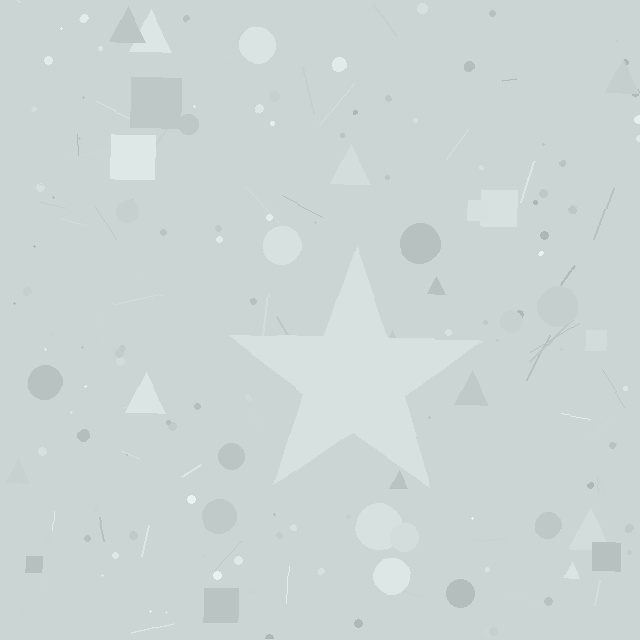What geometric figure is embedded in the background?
A star is embedded in the background.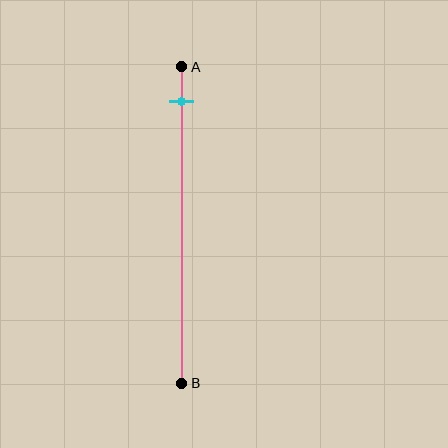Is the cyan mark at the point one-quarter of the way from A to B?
No, the mark is at about 10% from A, not at the 25% one-quarter point.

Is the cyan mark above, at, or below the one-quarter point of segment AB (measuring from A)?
The cyan mark is above the one-quarter point of segment AB.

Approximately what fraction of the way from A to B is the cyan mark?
The cyan mark is approximately 10% of the way from A to B.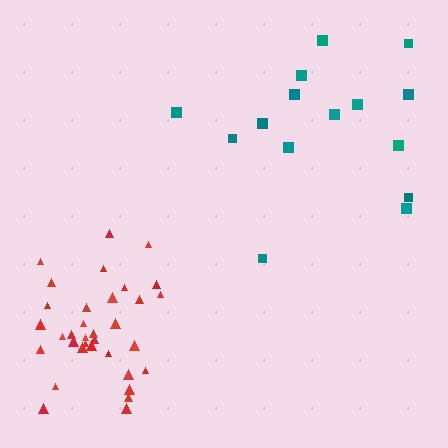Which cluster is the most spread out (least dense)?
Teal.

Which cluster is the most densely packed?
Red.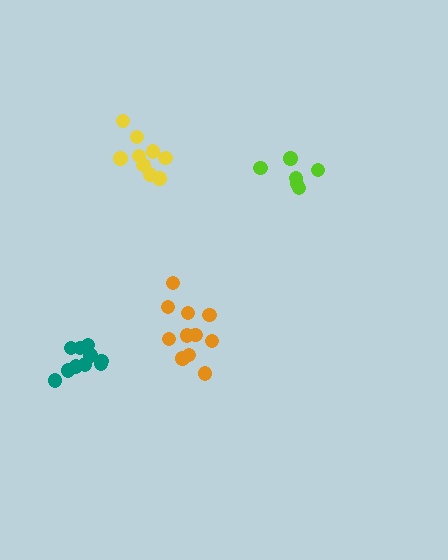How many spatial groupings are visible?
There are 4 spatial groupings.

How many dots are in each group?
Group 1: 6 dots, Group 2: 9 dots, Group 3: 11 dots, Group 4: 10 dots (36 total).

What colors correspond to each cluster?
The clusters are colored: lime, yellow, orange, teal.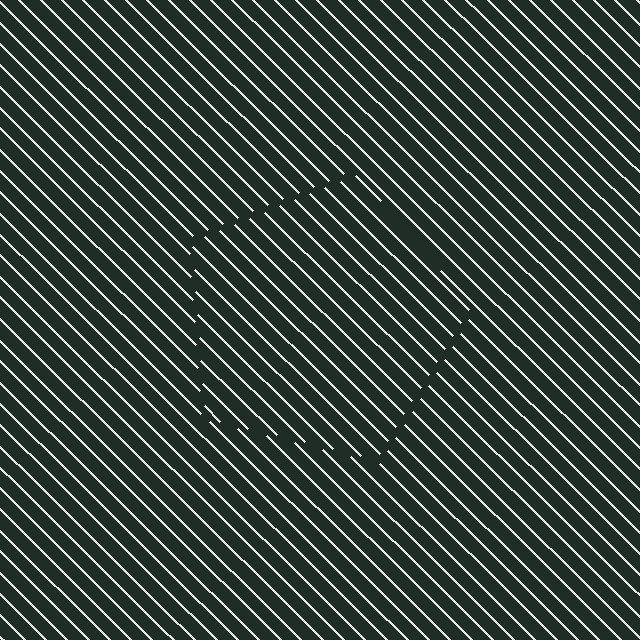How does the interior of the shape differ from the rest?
The interior of the shape contains the same grating, shifted by half a period — the contour is defined by the phase discontinuity where line-ends from the inner and outer gratings abut.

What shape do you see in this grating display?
An illusory pentagon. The interior of the shape contains the same grating, shifted by half a period — the contour is defined by the phase discontinuity where line-ends from the inner and outer gratings abut.